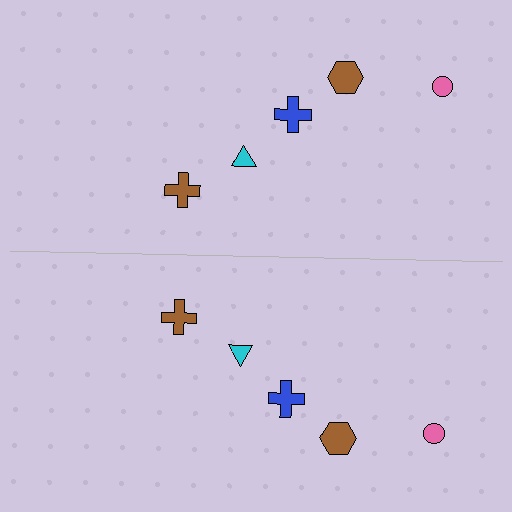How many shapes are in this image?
There are 10 shapes in this image.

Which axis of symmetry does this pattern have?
The pattern has a horizontal axis of symmetry running through the center of the image.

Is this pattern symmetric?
Yes, this pattern has bilateral (reflection) symmetry.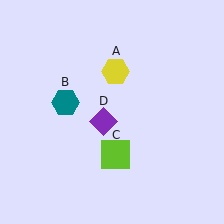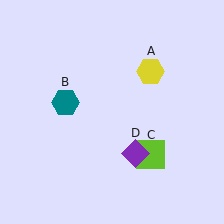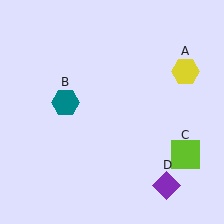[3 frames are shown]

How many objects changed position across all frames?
3 objects changed position: yellow hexagon (object A), lime square (object C), purple diamond (object D).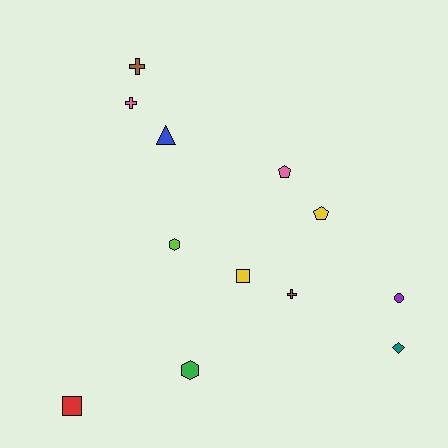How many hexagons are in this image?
There are 2 hexagons.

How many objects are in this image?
There are 12 objects.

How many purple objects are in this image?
There is 1 purple object.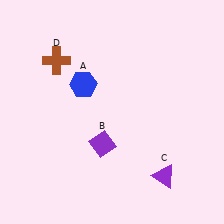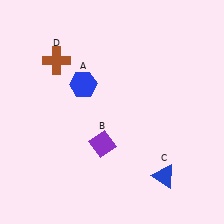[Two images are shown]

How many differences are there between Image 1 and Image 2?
There is 1 difference between the two images.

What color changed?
The triangle (C) changed from purple in Image 1 to blue in Image 2.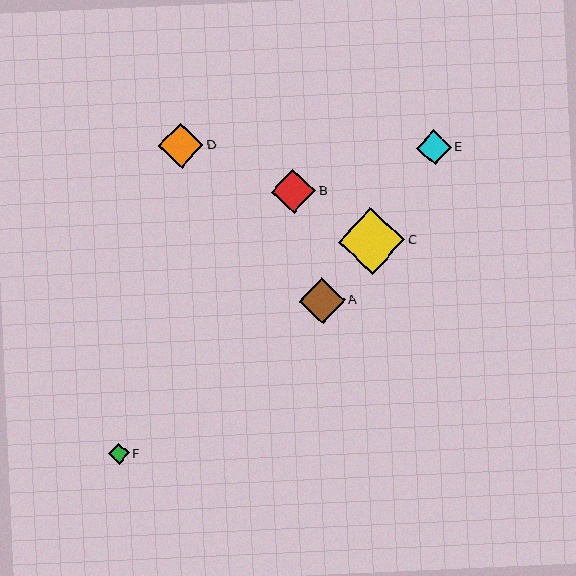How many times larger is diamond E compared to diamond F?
Diamond E is approximately 1.6 times the size of diamond F.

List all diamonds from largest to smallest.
From largest to smallest: C, A, D, B, E, F.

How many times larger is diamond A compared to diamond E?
Diamond A is approximately 1.3 times the size of diamond E.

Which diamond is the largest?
Diamond C is the largest with a size of approximately 67 pixels.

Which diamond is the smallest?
Diamond F is the smallest with a size of approximately 21 pixels.